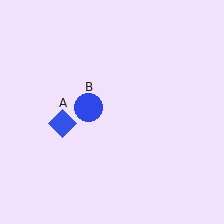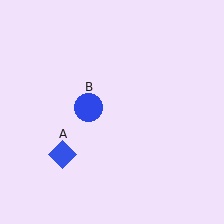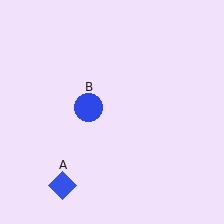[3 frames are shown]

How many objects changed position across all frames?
1 object changed position: blue diamond (object A).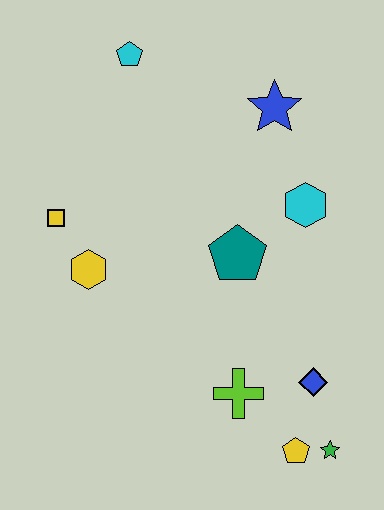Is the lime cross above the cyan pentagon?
No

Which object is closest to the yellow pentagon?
The green star is closest to the yellow pentagon.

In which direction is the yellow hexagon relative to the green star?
The yellow hexagon is to the left of the green star.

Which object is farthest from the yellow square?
The green star is farthest from the yellow square.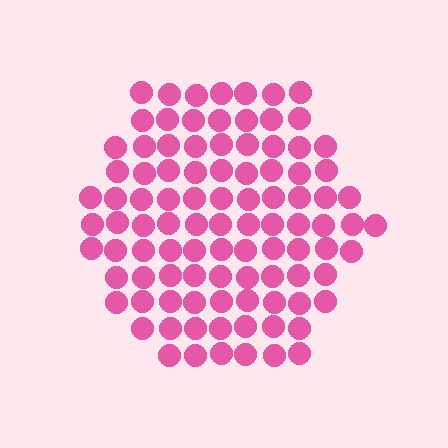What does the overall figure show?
The overall figure shows a hexagon.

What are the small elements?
The small elements are circles.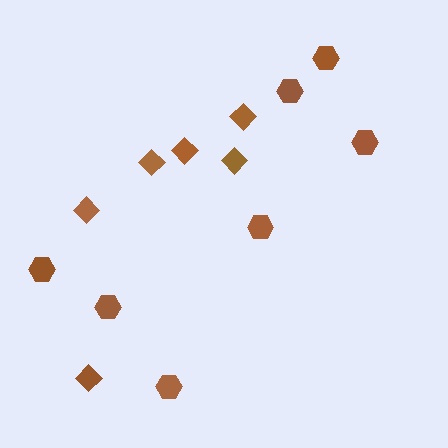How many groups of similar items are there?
There are 2 groups: one group of diamonds (6) and one group of hexagons (7).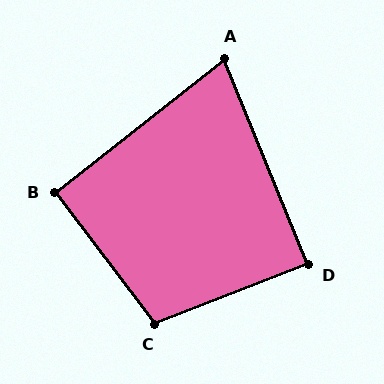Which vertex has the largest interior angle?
C, at approximately 106 degrees.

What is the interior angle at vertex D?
Approximately 89 degrees (approximately right).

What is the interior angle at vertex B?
Approximately 91 degrees (approximately right).